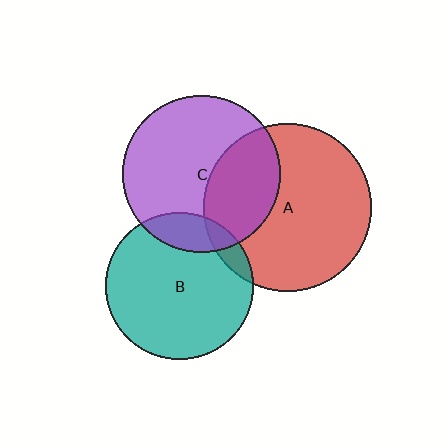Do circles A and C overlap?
Yes.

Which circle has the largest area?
Circle A (red).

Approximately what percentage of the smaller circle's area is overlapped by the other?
Approximately 35%.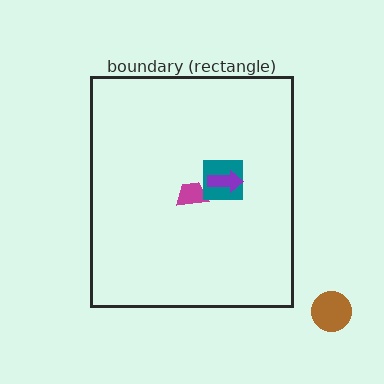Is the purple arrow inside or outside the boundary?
Inside.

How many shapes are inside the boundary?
3 inside, 1 outside.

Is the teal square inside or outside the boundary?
Inside.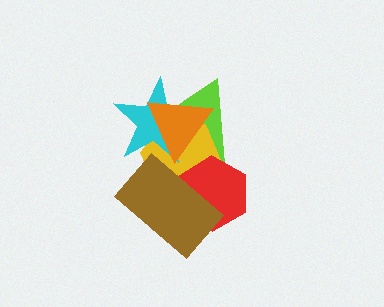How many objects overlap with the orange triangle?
3 objects overlap with the orange triangle.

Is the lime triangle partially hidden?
Yes, it is partially covered by another shape.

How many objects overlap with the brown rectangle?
3 objects overlap with the brown rectangle.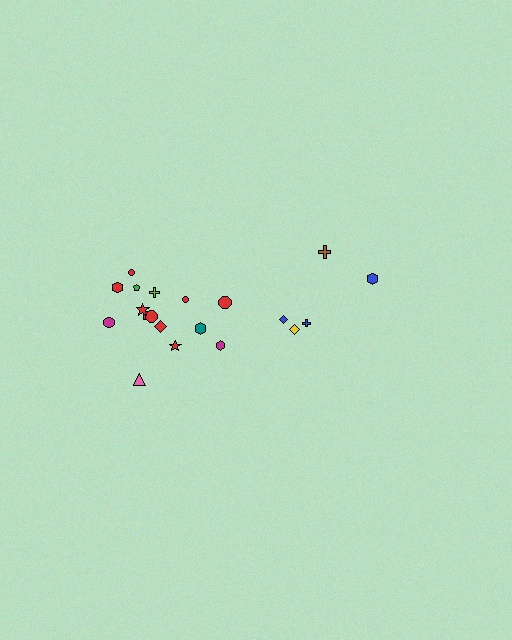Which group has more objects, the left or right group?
The left group.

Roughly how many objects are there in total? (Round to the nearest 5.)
Roughly 20 objects in total.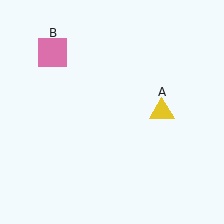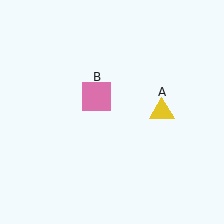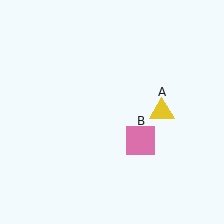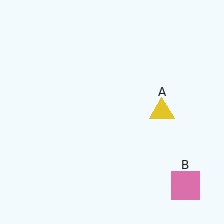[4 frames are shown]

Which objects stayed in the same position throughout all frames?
Yellow triangle (object A) remained stationary.